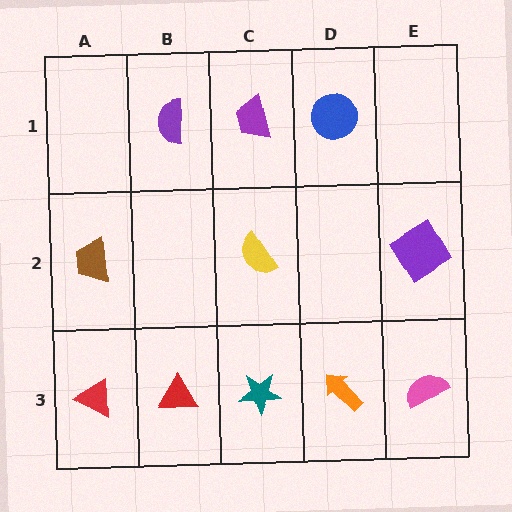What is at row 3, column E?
A pink semicircle.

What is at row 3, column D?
An orange arrow.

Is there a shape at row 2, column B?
No, that cell is empty.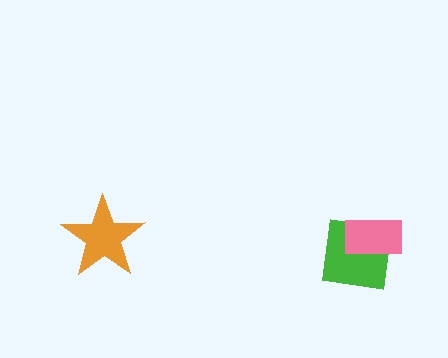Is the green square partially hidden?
Yes, it is partially covered by another shape.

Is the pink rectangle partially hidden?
No, no other shape covers it.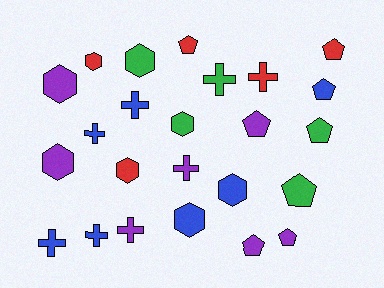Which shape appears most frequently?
Cross, with 8 objects.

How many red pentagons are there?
There are 2 red pentagons.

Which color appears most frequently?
Purple, with 7 objects.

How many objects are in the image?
There are 24 objects.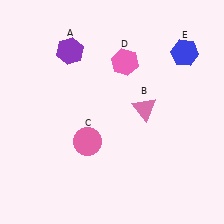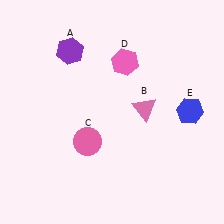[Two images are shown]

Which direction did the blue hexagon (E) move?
The blue hexagon (E) moved down.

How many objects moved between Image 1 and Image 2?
1 object moved between the two images.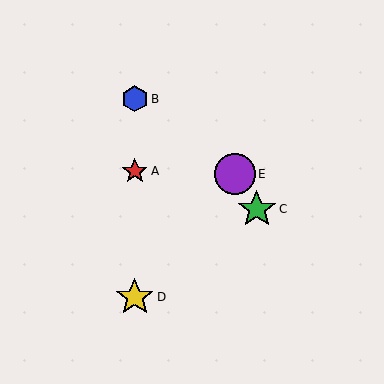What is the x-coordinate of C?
Object C is at x≈257.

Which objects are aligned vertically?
Objects A, B, D are aligned vertically.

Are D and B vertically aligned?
Yes, both are at x≈135.